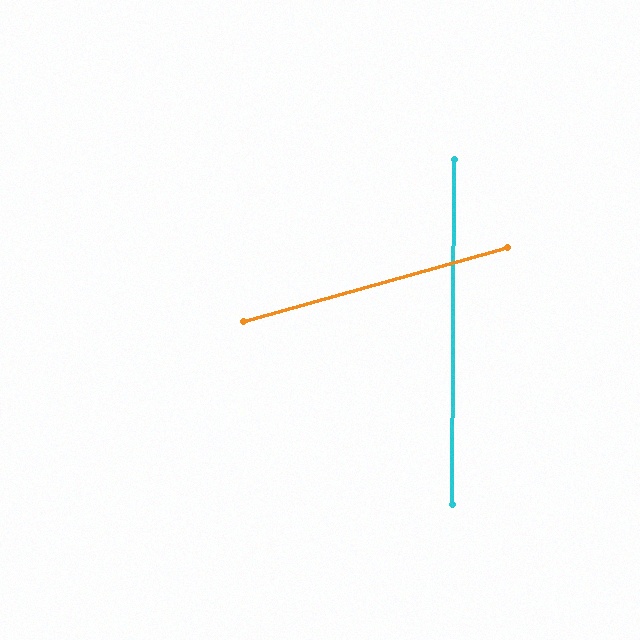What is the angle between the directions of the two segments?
Approximately 74 degrees.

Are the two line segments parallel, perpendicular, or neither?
Neither parallel nor perpendicular — they differ by about 74°.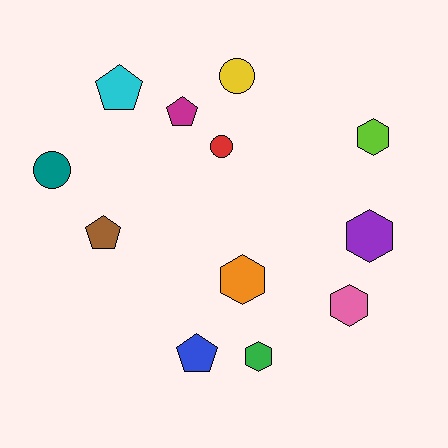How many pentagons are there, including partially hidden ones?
There are 4 pentagons.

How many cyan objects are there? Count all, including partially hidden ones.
There is 1 cyan object.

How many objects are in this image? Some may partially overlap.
There are 12 objects.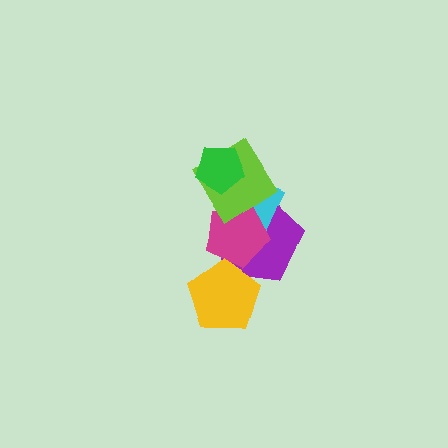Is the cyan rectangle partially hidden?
Yes, it is partially covered by another shape.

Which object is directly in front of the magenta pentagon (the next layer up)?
The yellow pentagon is directly in front of the magenta pentagon.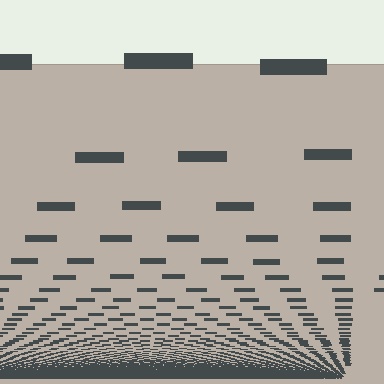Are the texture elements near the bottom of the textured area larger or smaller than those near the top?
Smaller. The gradient is inverted — elements near the bottom are smaller and denser.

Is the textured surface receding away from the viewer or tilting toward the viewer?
The surface appears to tilt toward the viewer. Texture elements get larger and sparser toward the top.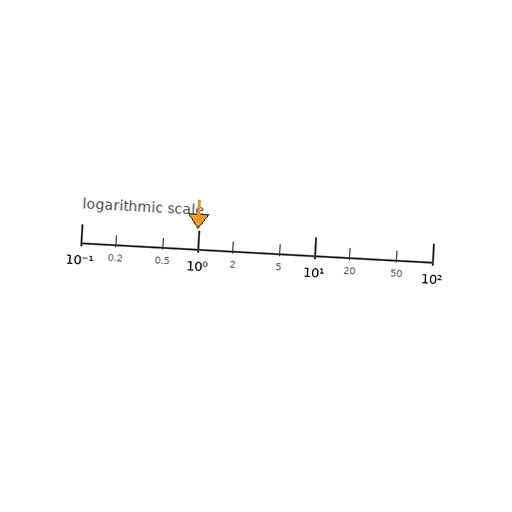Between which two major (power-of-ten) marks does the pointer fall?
The pointer is between 0.1 and 1.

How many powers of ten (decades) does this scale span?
The scale spans 3 decades, from 0.1 to 100.